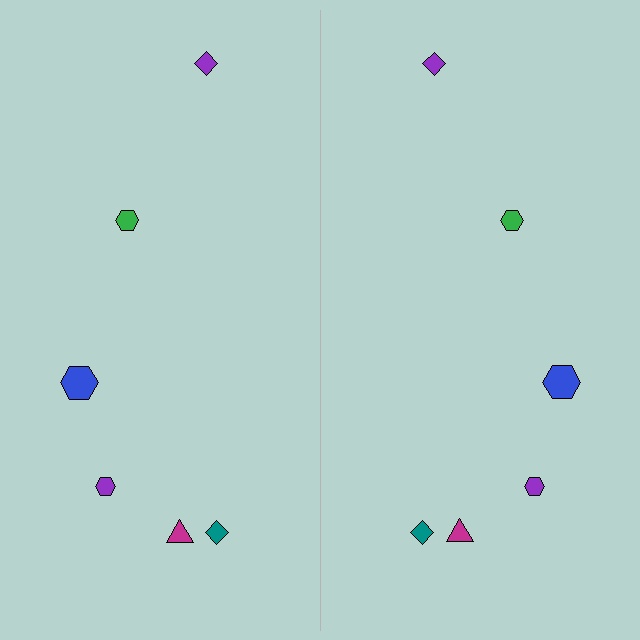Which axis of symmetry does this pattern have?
The pattern has a vertical axis of symmetry running through the center of the image.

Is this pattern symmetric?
Yes, this pattern has bilateral (reflection) symmetry.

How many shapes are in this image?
There are 12 shapes in this image.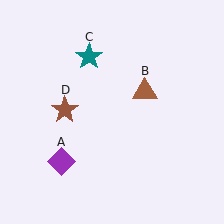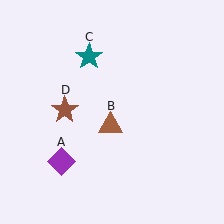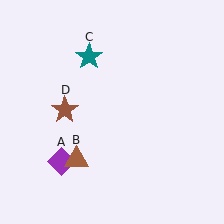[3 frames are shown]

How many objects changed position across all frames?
1 object changed position: brown triangle (object B).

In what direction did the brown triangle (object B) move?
The brown triangle (object B) moved down and to the left.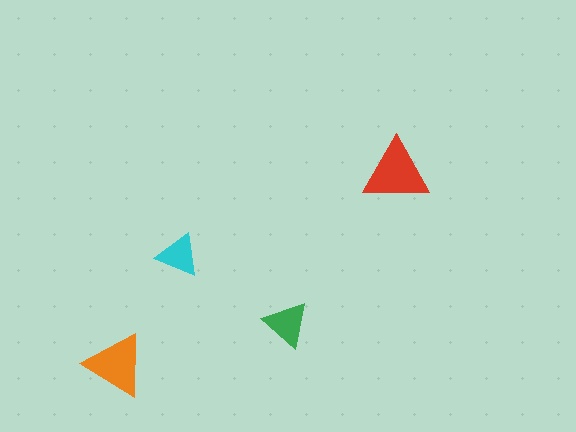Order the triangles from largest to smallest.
the red one, the orange one, the green one, the cyan one.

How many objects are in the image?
There are 4 objects in the image.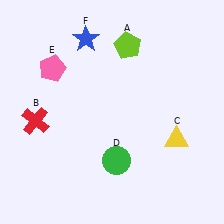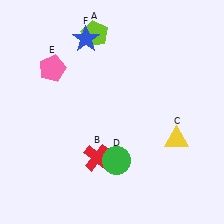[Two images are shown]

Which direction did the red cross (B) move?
The red cross (B) moved right.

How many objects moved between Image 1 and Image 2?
2 objects moved between the two images.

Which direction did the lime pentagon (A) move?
The lime pentagon (A) moved left.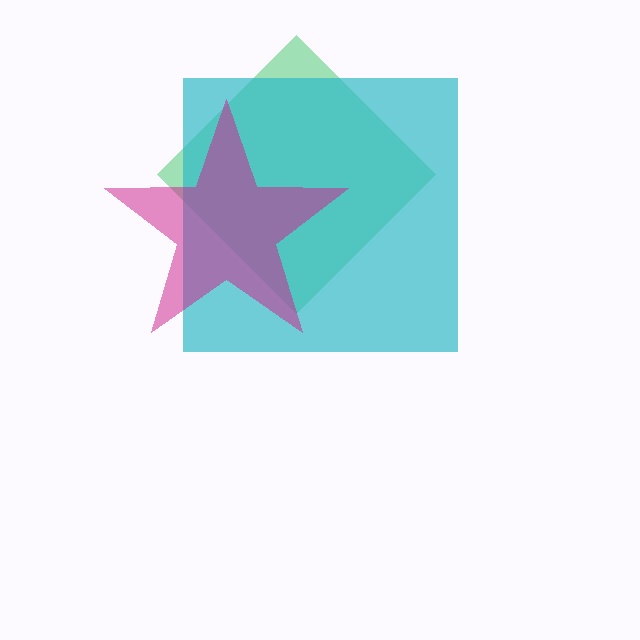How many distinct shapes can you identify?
There are 3 distinct shapes: a green diamond, a cyan square, a magenta star.